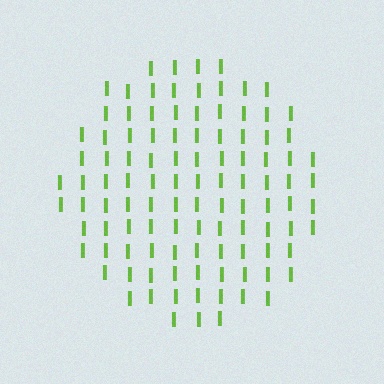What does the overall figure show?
The overall figure shows a circle.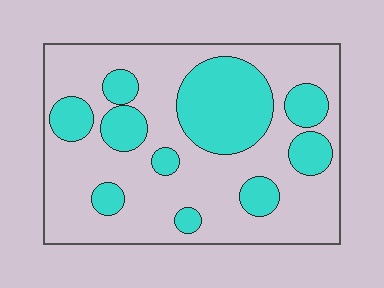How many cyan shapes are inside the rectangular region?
10.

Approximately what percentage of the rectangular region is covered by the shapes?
Approximately 30%.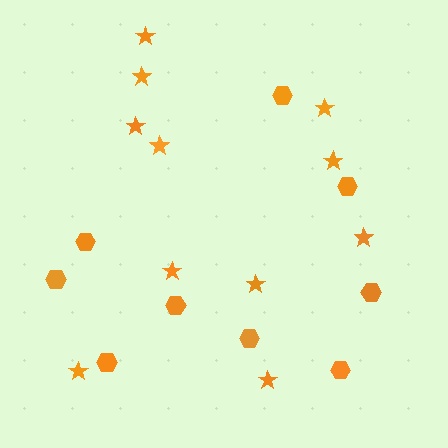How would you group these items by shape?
There are 2 groups: one group of hexagons (9) and one group of stars (11).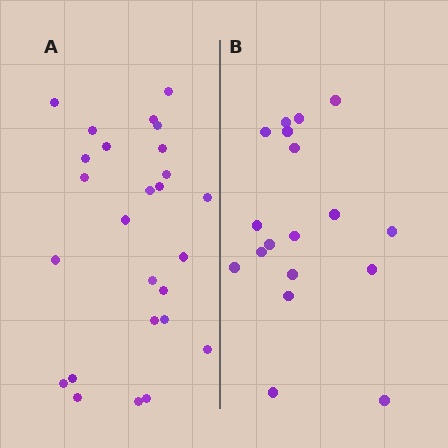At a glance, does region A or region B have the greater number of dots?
Region A (the left region) has more dots.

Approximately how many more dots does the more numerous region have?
Region A has roughly 8 or so more dots than region B.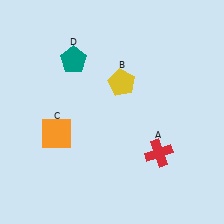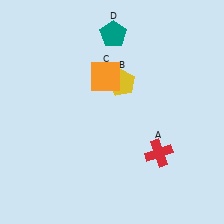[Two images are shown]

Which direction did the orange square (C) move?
The orange square (C) moved up.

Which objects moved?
The objects that moved are: the orange square (C), the teal pentagon (D).